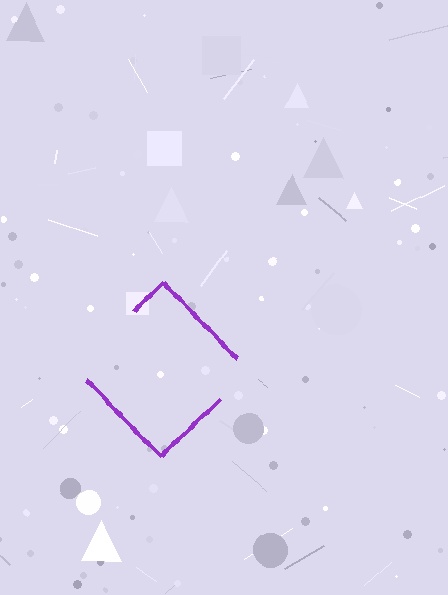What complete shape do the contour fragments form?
The contour fragments form a diamond.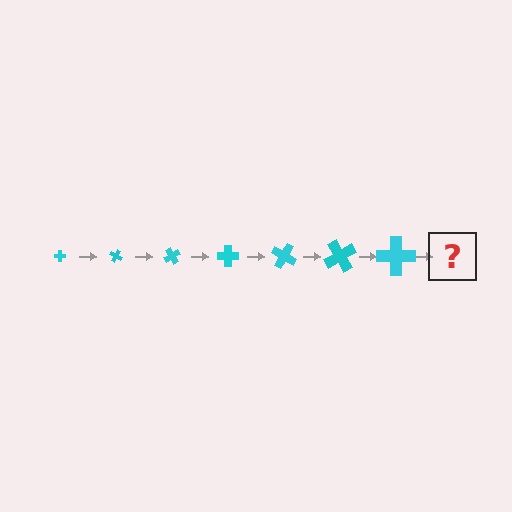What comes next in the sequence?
The next element should be a cross, larger than the previous one and rotated 210 degrees from the start.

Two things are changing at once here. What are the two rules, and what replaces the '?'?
The two rules are that the cross grows larger each step and it rotates 30 degrees each step. The '?' should be a cross, larger than the previous one and rotated 210 degrees from the start.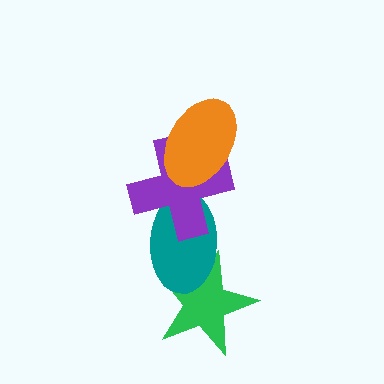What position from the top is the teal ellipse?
The teal ellipse is 3rd from the top.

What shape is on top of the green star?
The teal ellipse is on top of the green star.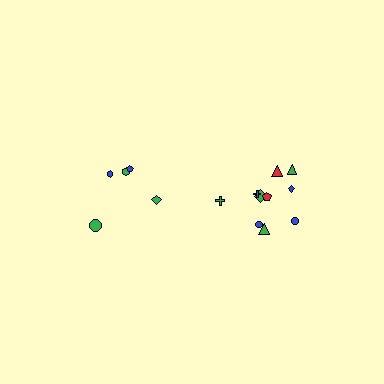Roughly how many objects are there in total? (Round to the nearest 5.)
Roughly 15 objects in total.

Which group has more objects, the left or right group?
The right group.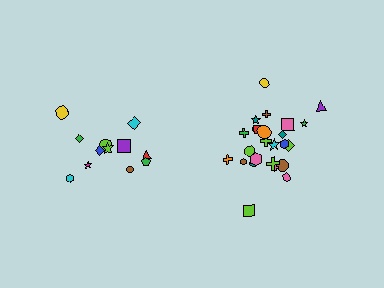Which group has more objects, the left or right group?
The right group.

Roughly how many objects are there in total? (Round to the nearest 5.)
Roughly 35 objects in total.